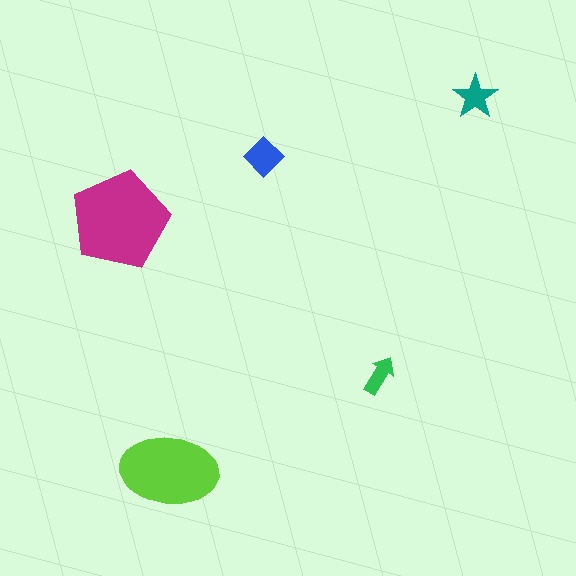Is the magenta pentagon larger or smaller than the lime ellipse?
Larger.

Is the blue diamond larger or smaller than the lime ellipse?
Smaller.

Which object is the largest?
The magenta pentagon.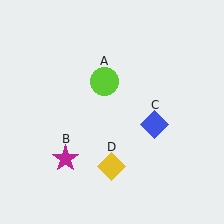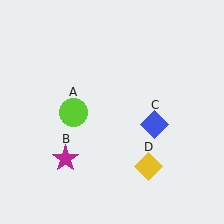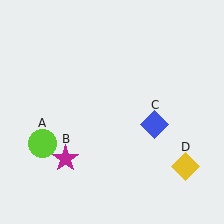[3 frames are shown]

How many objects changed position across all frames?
2 objects changed position: lime circle (object A), yellow diamond (object D).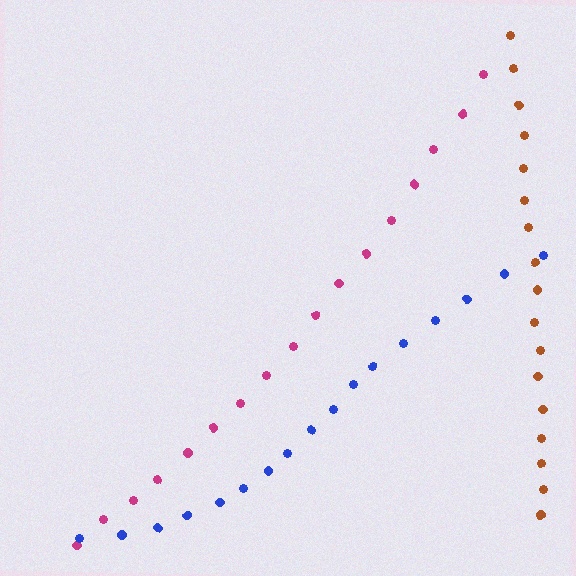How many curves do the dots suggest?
There are 3 distinct paths.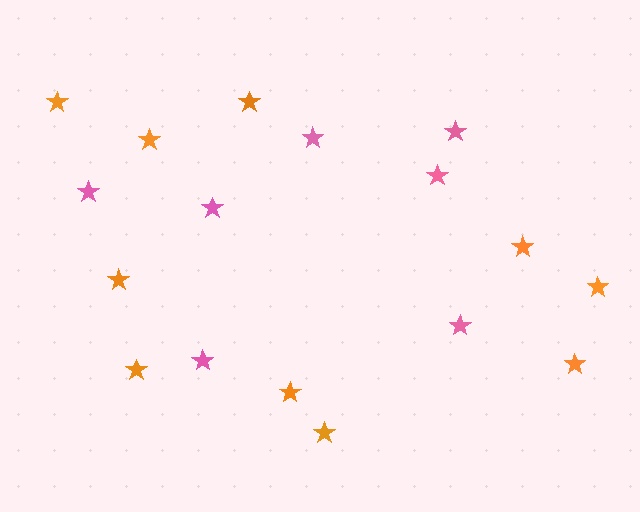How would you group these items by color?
There are 2 groups: one group of orange stars (10) and one group of pink stars (7).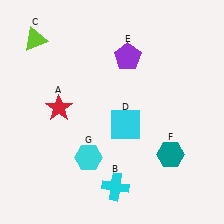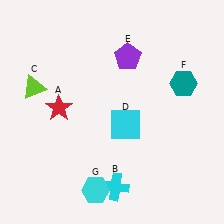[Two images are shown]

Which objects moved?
The objects that moved are: the lime triangle (C), the teal hexagon (F), the cyan hexagon (G).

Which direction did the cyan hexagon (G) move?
The cyan hexagon (G) moved down.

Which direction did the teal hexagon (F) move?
The teal hexagon (F) moved up.